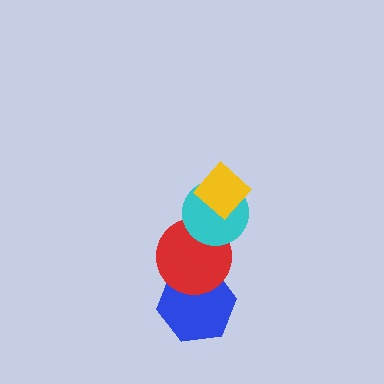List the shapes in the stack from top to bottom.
From top to bottom: the yellow diamond, the cyan circle, the red circle, the blue hexagon.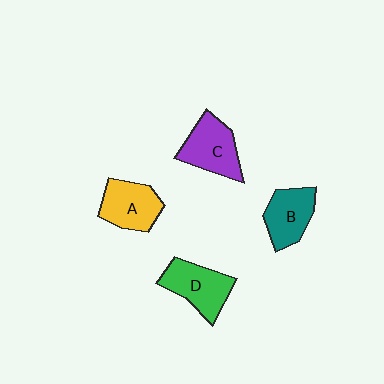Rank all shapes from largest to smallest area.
From largest to smallest: C (purple), D (green), A (yellow), B (teal).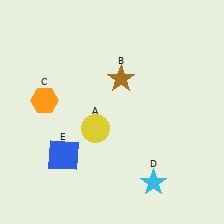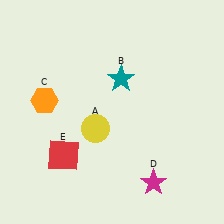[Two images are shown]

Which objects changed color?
B changed from brown to teal. D changed from cyan to magenta. E changed from blue to red.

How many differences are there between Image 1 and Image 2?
There are 3 differences between the two images.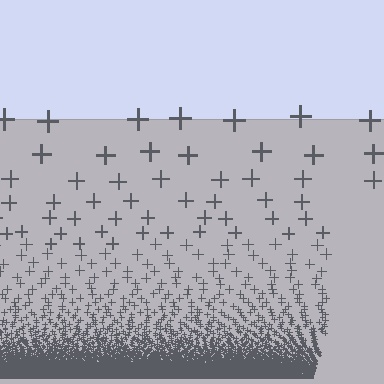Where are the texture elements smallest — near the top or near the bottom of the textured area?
Near the bottom.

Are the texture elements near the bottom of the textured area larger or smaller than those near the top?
Smaller. The gradient is inverted — elements near the bottom are smaller and denser.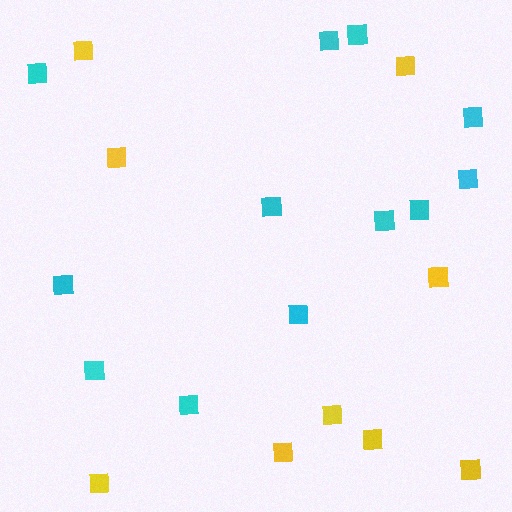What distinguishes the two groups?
There are 2 groups: one group of yellow squares (9) and one group of cyan squares (12).